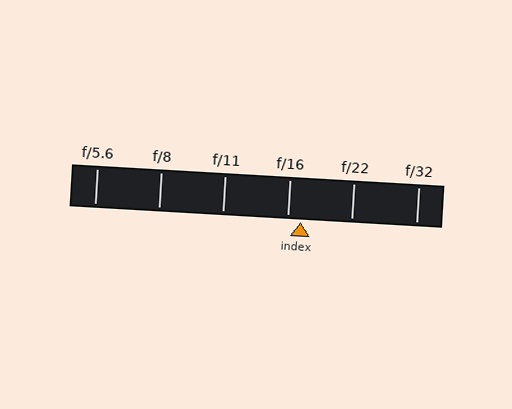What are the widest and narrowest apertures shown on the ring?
The widest aperture shown is f/5.6 and the narrowest is f/32.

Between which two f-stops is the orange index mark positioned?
The index mark is between f/16 and f/22.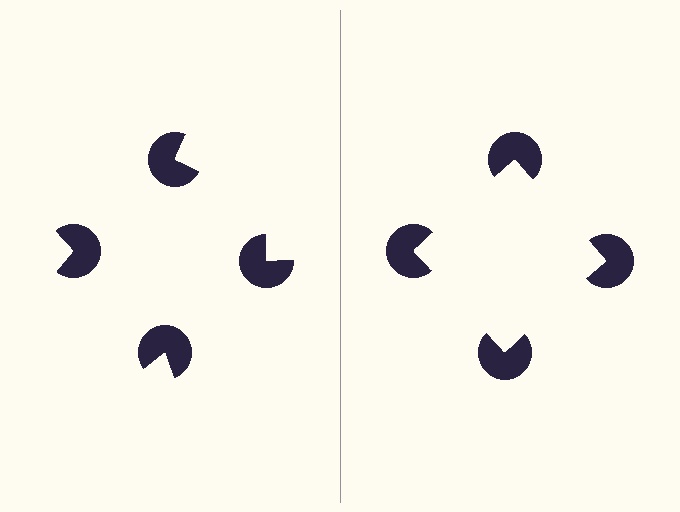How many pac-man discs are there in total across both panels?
8 — 4 on each side.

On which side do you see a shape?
An illusory square appears on the right side. On the left side the wedge cuts are rotated, so no coherent shape forms.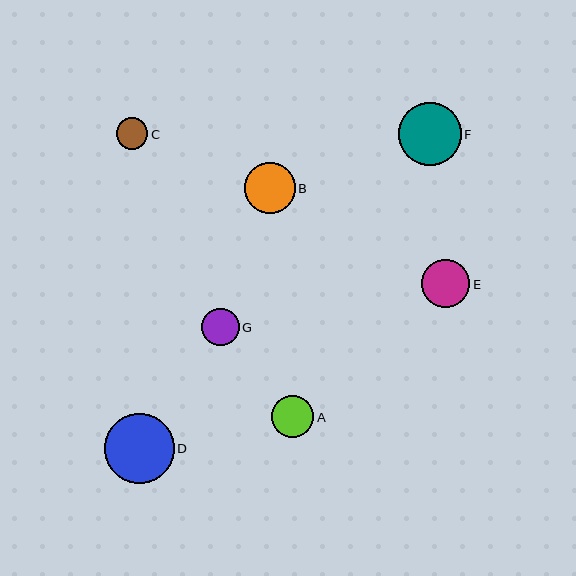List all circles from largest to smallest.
From largest to smallest: D, F, B, E, A, G, C.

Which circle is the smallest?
Circle C is the smallest with a size of approximately 31 pixels.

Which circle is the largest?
Circle D is the largest with a size of approximately 70 pixels.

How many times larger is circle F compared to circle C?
Circle F is approximately 2.0 times the size of circle C.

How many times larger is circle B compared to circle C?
Circle B is approximately 1.6 times the size of circle C.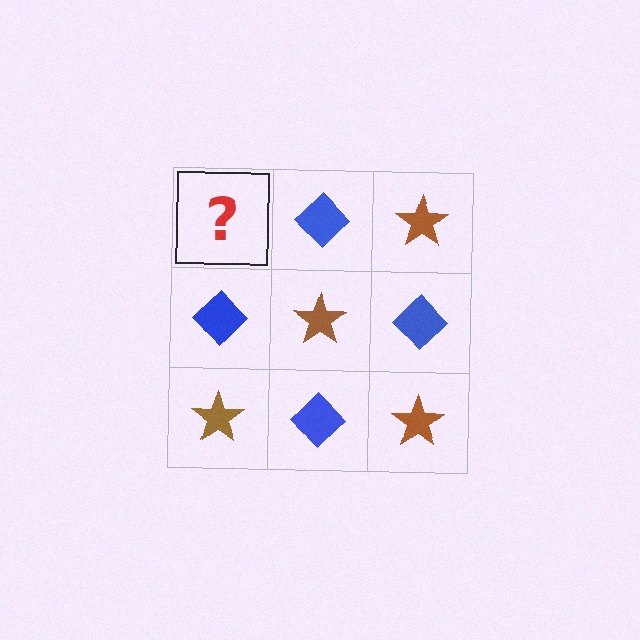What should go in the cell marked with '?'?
The missing cell should contain a brown star.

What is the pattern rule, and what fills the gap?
The rule is that it alternates brown star and blue diamond in a checkerboard pattern. The gap should be filled with a brown star.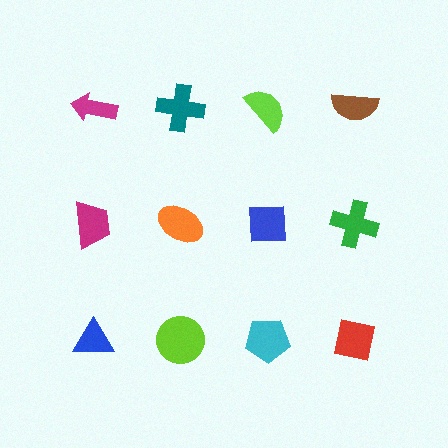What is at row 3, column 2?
A lime circle.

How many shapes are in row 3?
4 shapes.